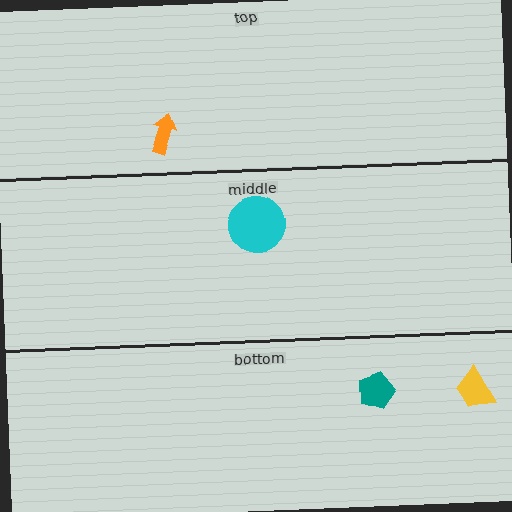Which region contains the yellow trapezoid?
The bottom region.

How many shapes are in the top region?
1.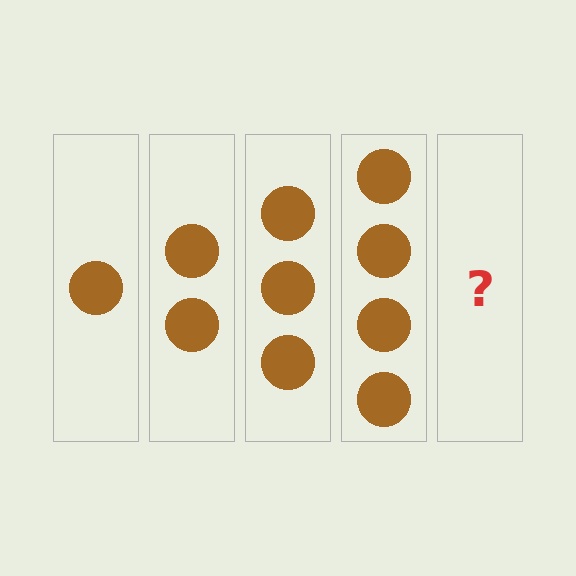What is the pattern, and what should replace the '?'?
The pattern is that each step adds one more circle. The '?' should be 5 circles.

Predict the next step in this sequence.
The next step is 5 circles.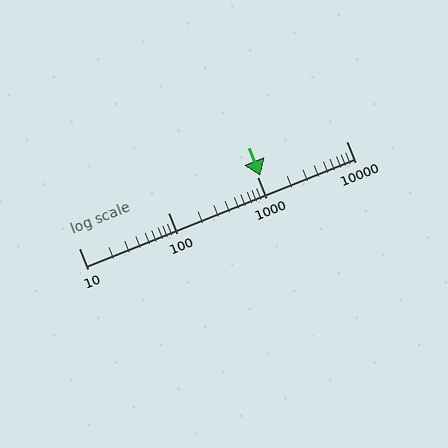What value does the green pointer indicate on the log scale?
The pointer indicates approximately 1100.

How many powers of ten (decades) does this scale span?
The scale spans 3 decades, from 10 to 10000.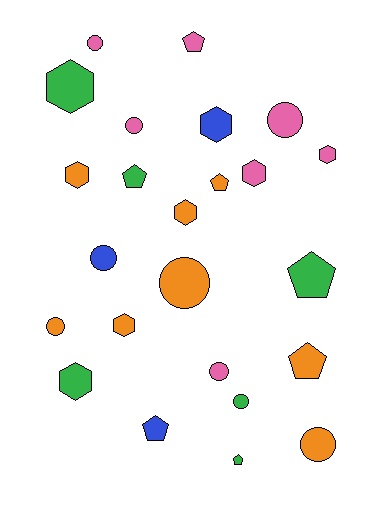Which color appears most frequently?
Orange, with 8 objects.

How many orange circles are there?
There are 3 orange circles.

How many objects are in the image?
There are 24 objects.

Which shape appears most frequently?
Circle, with 9 objects.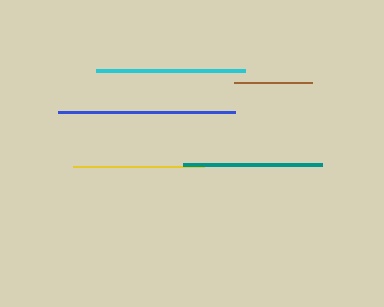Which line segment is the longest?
The blue line is the longest at approximately 177 pixels.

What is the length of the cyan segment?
The cyan segment is approximately 149 pixels long.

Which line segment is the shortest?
The brown line is the shortest at approximately 78 pixels.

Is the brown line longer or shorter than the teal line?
The teal line is longer than the brown line.